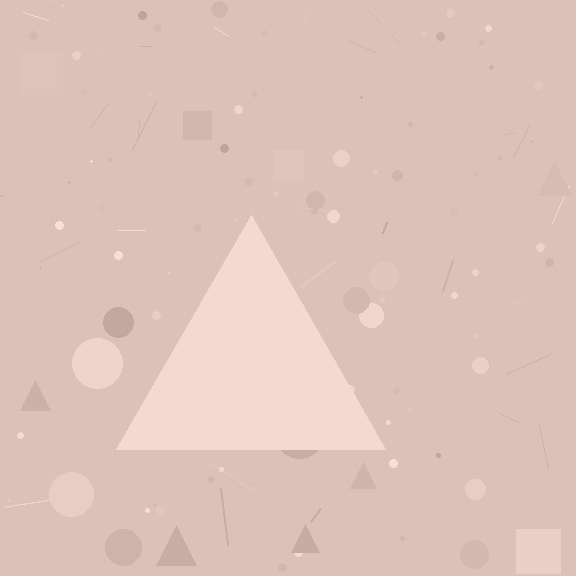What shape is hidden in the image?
A triangle is hidden in the image.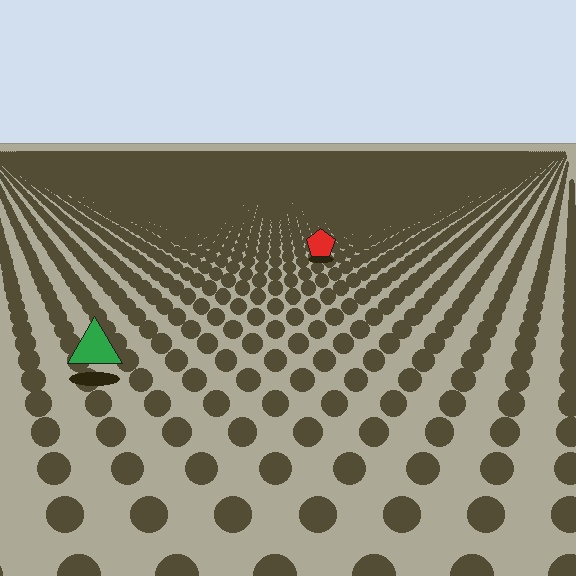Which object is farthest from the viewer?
The red pentagon is farthest from the viewer. It appears smaller and the ground texture around it is denser.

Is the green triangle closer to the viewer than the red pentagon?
Yes. The green triangle is closer — you can tell from the texture gradient: the ground texture is coarser near it.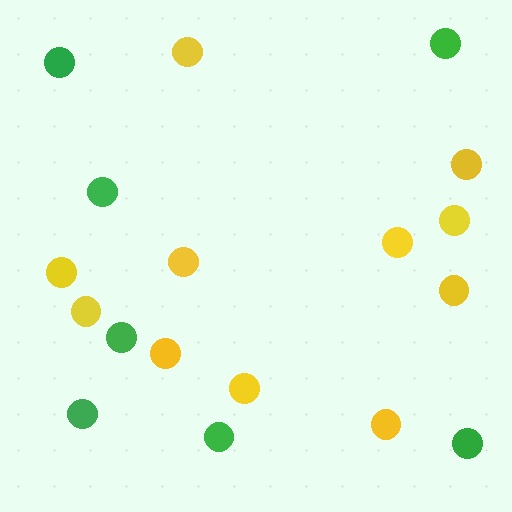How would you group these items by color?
There are 2 groups: one group of green circles (7) and one group of yellow circles (11).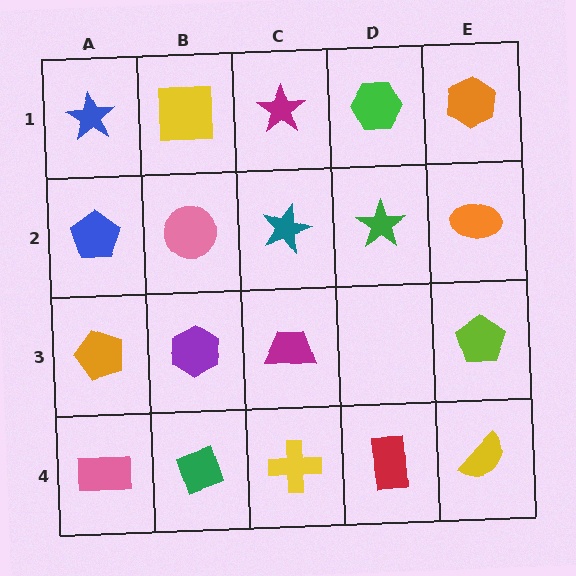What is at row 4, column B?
A green diamond.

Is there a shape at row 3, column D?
No, that cell is empty.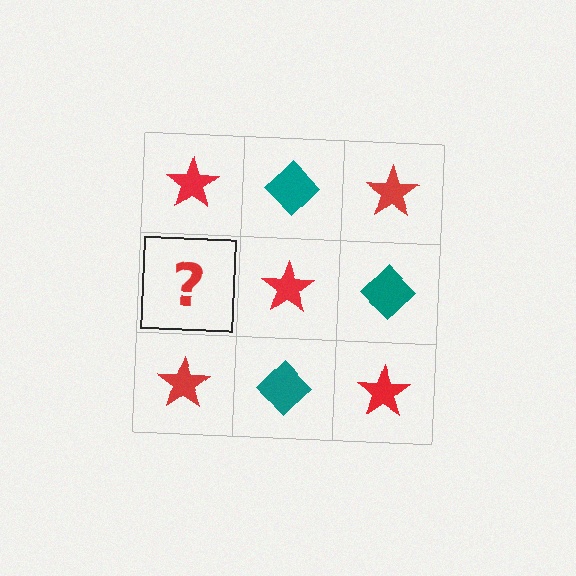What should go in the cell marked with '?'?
The missing cell should contain a teal diamond.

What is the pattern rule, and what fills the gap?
The rule is that it alternates red star and teal diamond in a checkerboard pattern. The gap should be filled with a teal diamond.